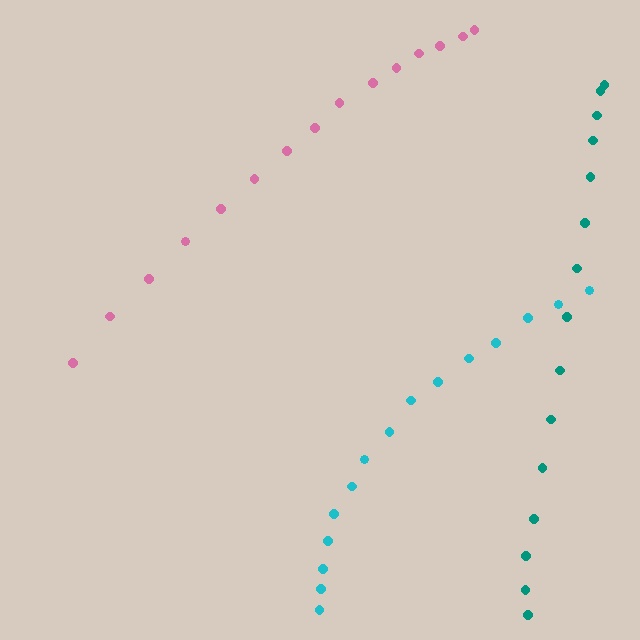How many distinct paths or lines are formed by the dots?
There are 3 distinct paths.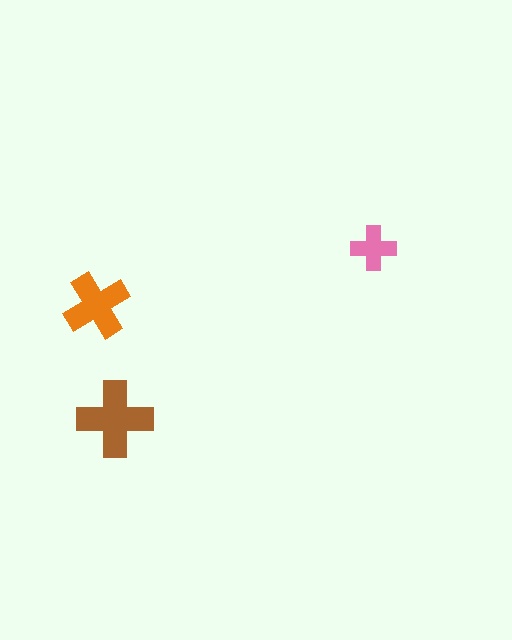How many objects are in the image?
There are 3 objects in the image.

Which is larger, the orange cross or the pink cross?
The orange one.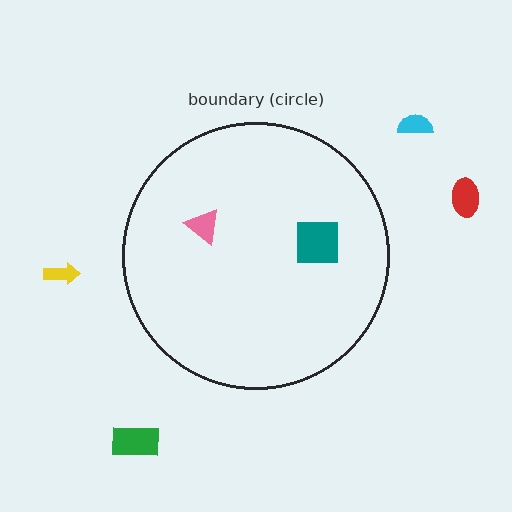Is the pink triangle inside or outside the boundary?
Inside.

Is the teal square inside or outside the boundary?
Inside.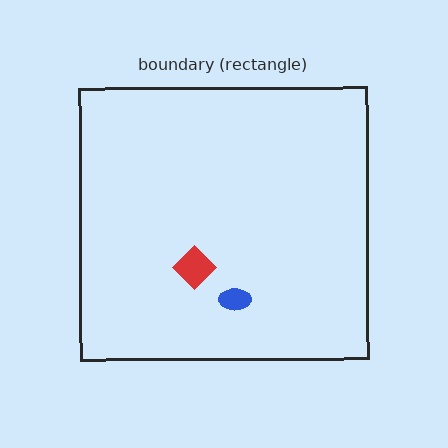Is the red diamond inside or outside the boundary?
Inside.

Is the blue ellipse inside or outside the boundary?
Inside.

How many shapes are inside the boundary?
2 inside, 0 outside.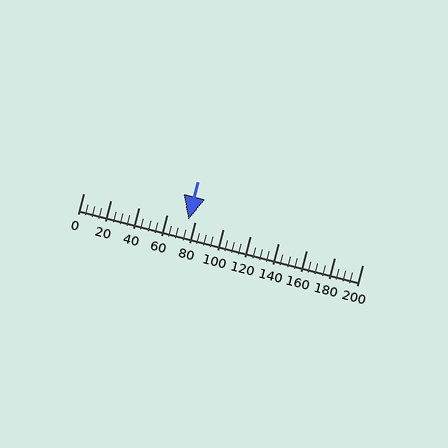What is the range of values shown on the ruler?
The ruler shows values from 0 to 200.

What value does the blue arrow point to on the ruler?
The blue arrow points to approximately 75.